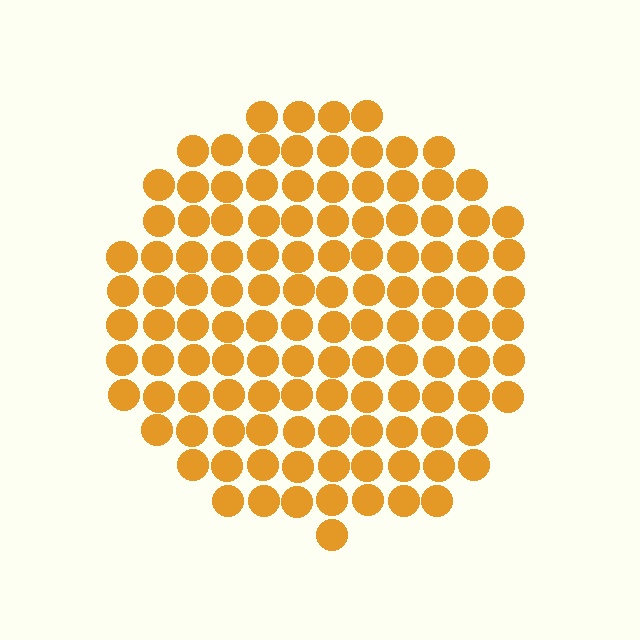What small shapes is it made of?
It is made of small circles.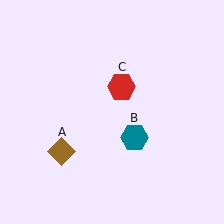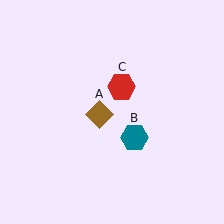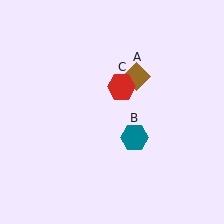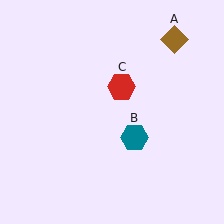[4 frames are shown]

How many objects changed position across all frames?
1 object changed position: brown diamond (object A).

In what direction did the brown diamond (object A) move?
The brown diamond (object A) moved up and to the right.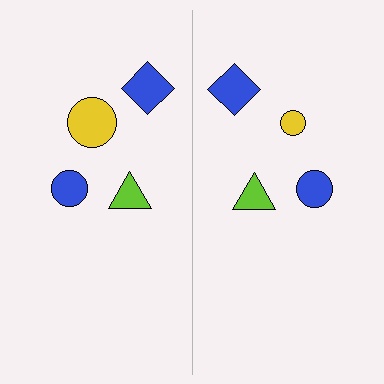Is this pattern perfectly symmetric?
No, the pattern is not perfectly symmetric. The yellow circle on the right side has a different size than its mirror counterpart.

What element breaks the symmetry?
The yellow circle on the right side has a different size than its mirror counterpart.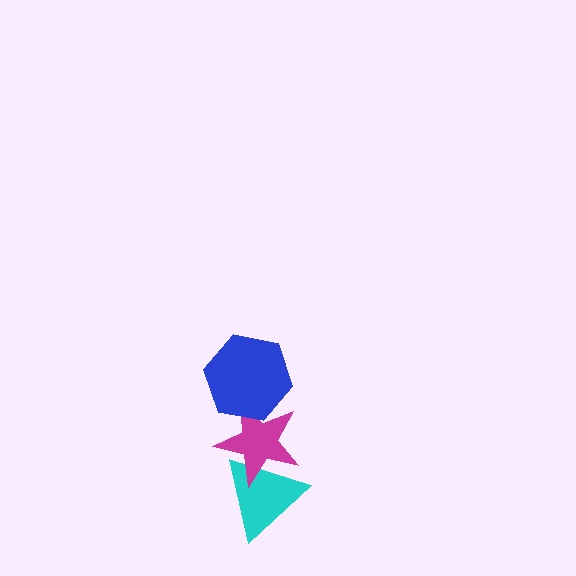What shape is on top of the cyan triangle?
The magenta star is on top of the cyan triangle.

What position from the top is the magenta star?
The magenta star is 2nd from the top.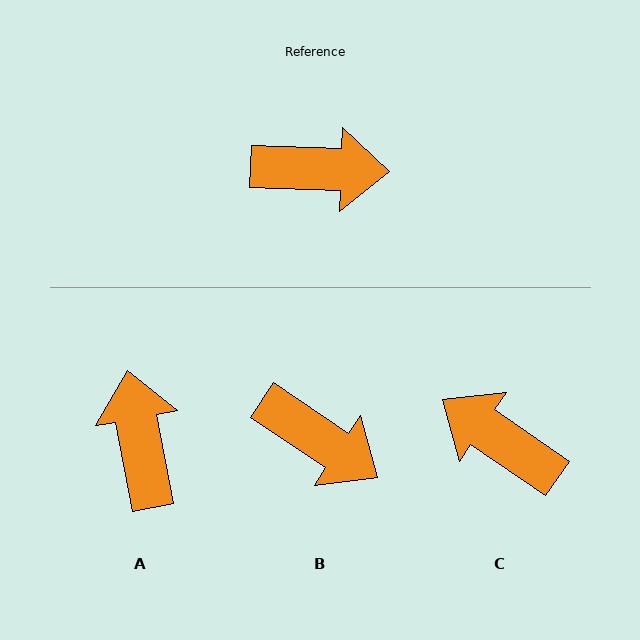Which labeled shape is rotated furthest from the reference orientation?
C, about 147 degrees away.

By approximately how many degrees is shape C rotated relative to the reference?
Approximately 147 degrees counter-clockwise.